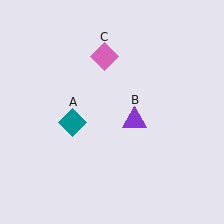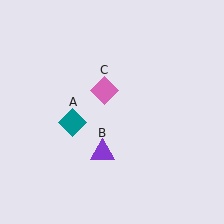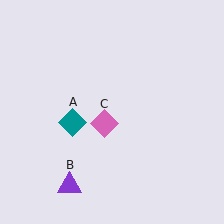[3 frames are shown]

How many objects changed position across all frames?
2 objects changed position: purple triangle (object B), pink diamond (object C).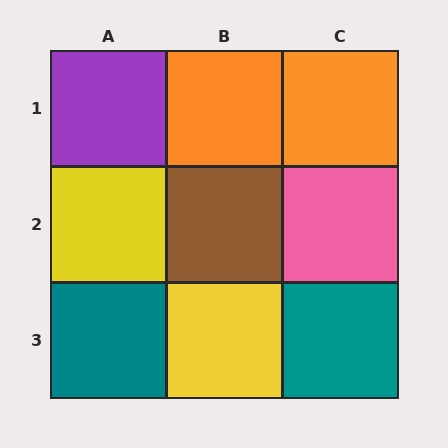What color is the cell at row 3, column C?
Teal.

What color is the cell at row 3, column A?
Teal.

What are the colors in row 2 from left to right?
Yellow, brown, pink.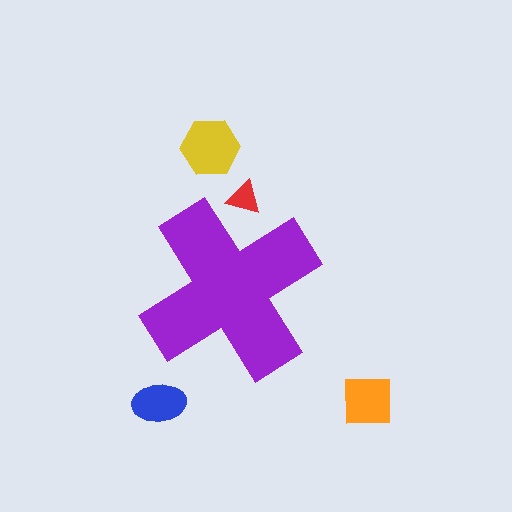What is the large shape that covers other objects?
A purple cross.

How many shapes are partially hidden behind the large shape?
1 shape is partially hidden.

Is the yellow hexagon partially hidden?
No, the yellow hexagon is fully visible.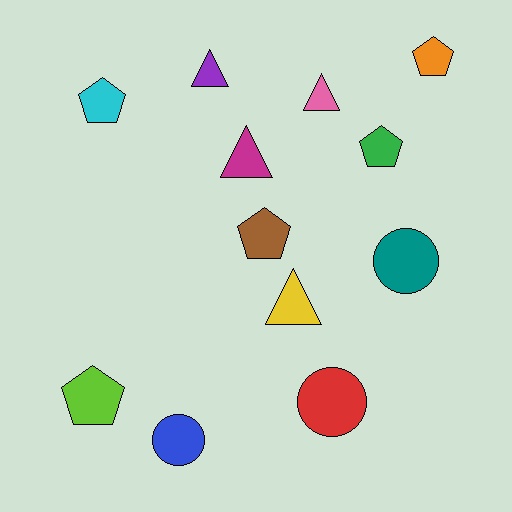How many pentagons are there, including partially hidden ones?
There are 5 pentagons.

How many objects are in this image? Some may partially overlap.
There are 12 objects.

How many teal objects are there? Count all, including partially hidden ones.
There is 1 teal object.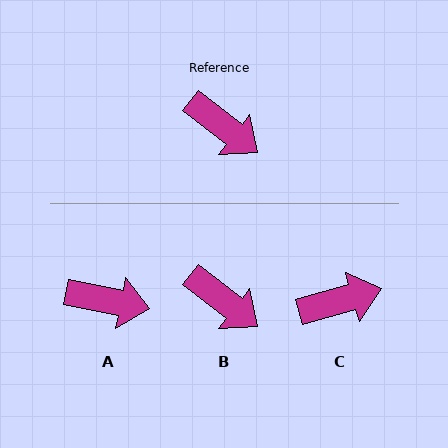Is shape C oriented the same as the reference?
No, it is off by about 54 degrees.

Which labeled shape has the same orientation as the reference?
B.